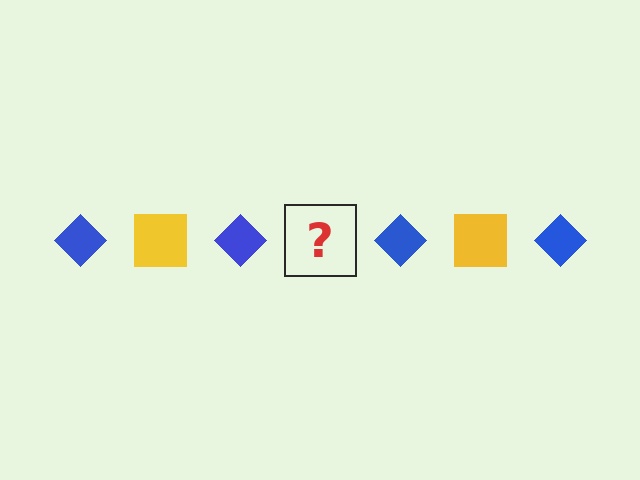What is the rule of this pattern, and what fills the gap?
The rule is that the pattern alternates between blue diamond and yellow square. The gap should be filled with a yellow square.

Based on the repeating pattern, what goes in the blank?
The blank should be a yellow square.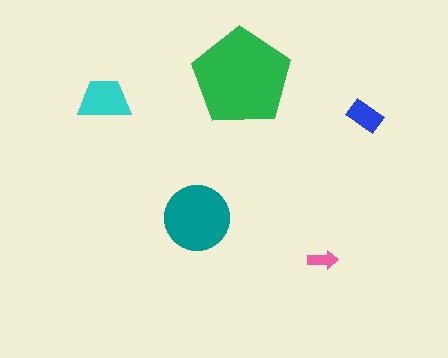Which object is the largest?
The green pentagon.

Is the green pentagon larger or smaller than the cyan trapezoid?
Larger.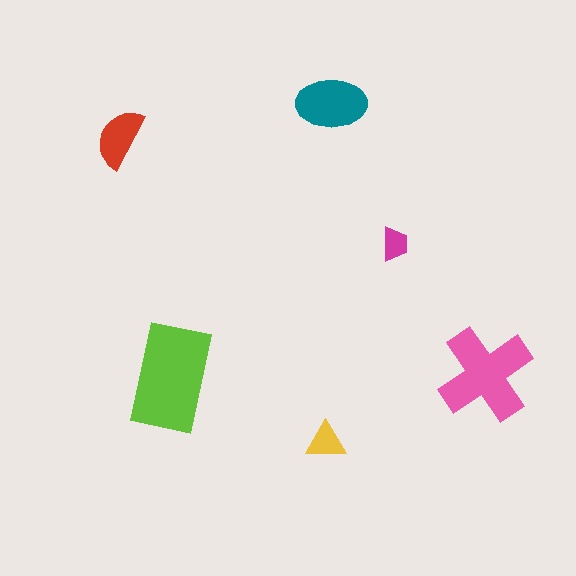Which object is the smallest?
The magenta trapezoid.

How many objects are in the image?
There are 6 objects in the image.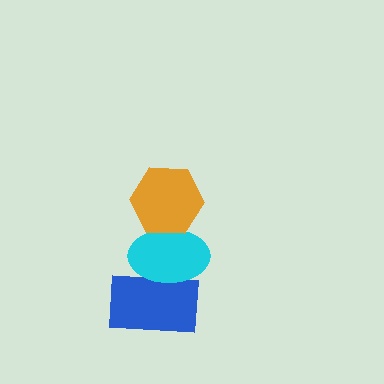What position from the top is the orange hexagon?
The orange hexagon is 1st from the top.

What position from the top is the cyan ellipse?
The cyan ellipse is 2nd from the top.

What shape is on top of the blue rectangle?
The cyan ellipse is on top of the blue rectangle.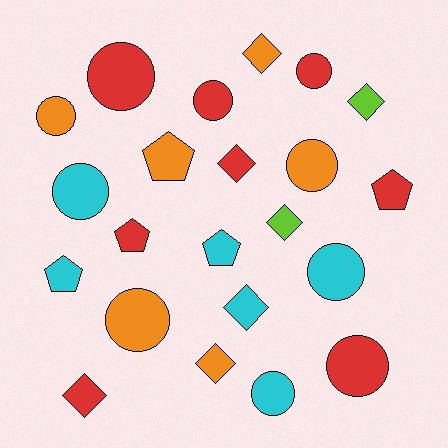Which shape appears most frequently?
Circle, with 10 objects.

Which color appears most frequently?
Red, with 8 objects.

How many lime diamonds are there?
There are 2 lime diamonds.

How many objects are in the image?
There are 22 objects.